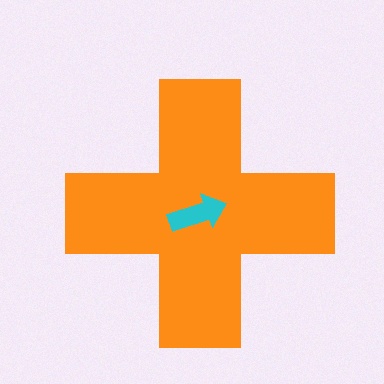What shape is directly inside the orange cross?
The cyan arrow.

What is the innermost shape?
The cyan arrow.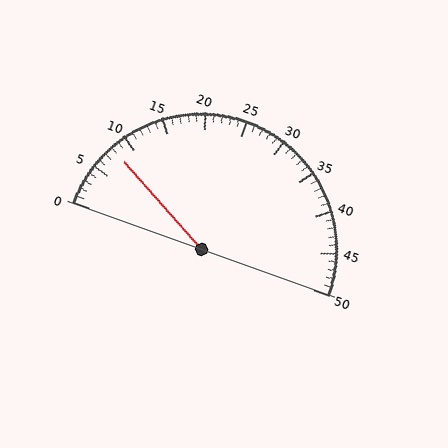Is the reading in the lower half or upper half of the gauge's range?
The reading is in the lower half of the range (0 to 50).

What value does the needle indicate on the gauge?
The needle indicates approximately 8.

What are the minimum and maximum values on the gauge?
The gauge ranges from 0 to 50.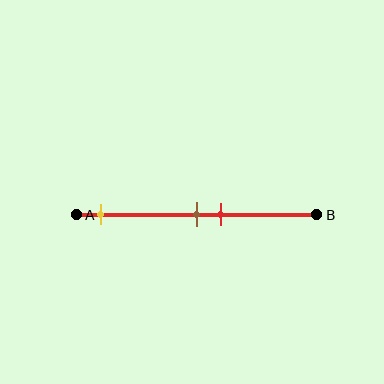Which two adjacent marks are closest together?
The brown and red marks are the closest adjacent pair.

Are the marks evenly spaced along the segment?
No, the marks are not evenly spaced.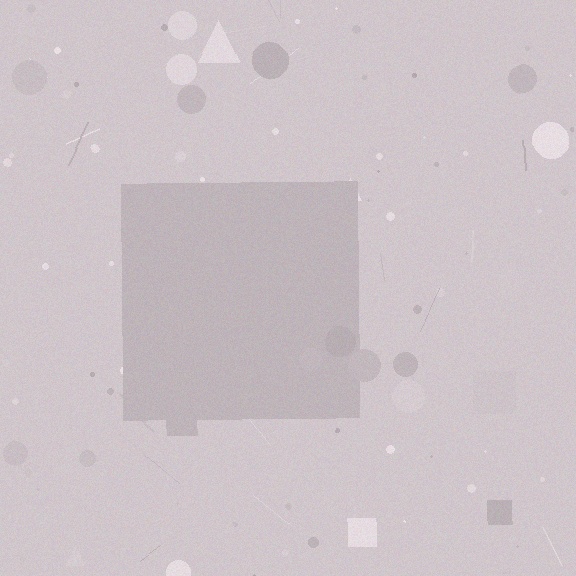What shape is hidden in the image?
A square is hidden in the image.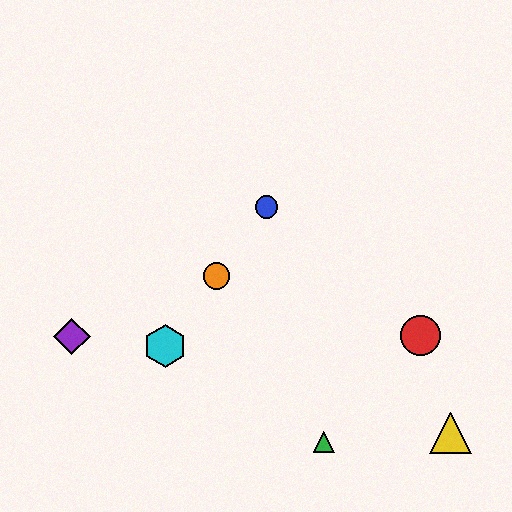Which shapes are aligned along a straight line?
The blue circle, the orange circle, the cyan hexagon are aligned along a straight line.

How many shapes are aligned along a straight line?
3 shapes (the blue circle, the orange circle, the cyan hexagon) are aligned along a straight line.